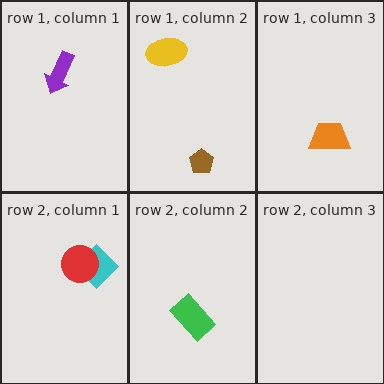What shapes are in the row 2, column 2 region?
The green rectangle.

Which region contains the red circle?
The row 2, column 1 region.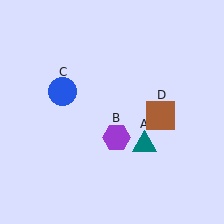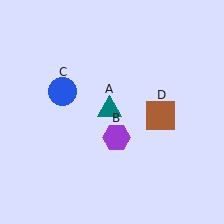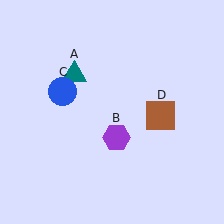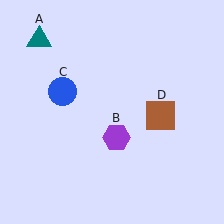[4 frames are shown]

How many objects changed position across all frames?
1 object changed position: teal triangle (object A).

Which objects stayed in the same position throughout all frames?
Purple hexagon (object B) and blue circle (object C) and brown square (object D) remained stationary.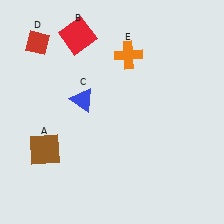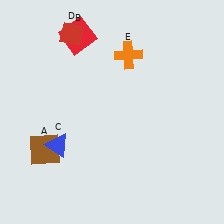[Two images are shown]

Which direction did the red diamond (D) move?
The red diamond (D) moved right.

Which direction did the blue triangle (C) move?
The blue triangle (C) moved down.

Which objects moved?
The objects that moved are: the blue triangle (C), the red diamond (D).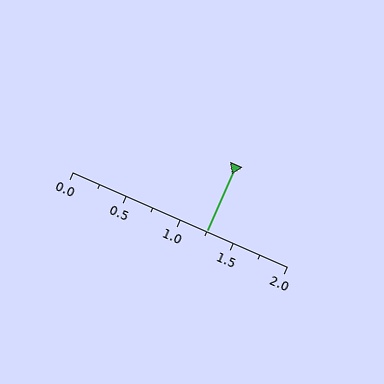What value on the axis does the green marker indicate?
The marker indicates approximately 1.25.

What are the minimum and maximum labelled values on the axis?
The axis runs from 0.0 to 2.0.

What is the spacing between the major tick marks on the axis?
The major ticks are spaced 0.5 apart.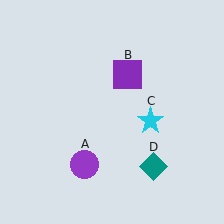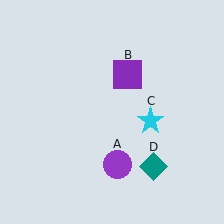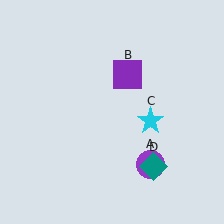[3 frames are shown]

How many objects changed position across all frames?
1 object changed position: purple circle (object A).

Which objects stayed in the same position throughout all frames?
Purple square (object B) and cyan star (object C) and teal diamond (object D) remained stationary.